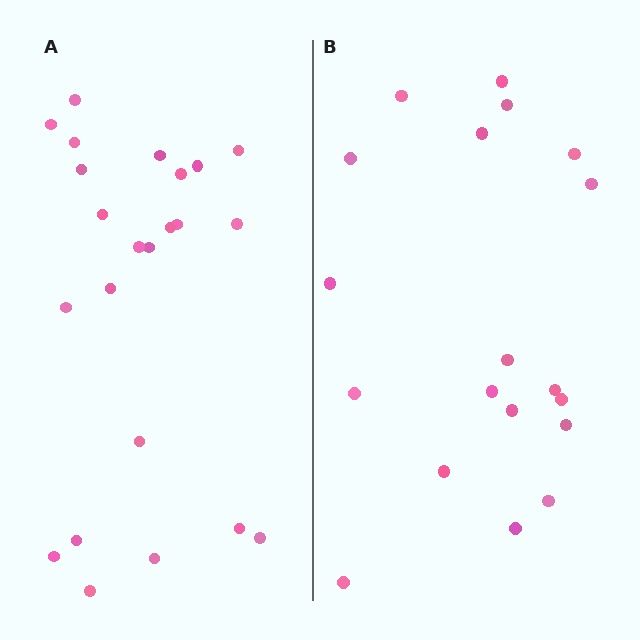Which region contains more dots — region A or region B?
Region A (the left region) has more dots.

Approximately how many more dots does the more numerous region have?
Region A has about 4 more dots than region B.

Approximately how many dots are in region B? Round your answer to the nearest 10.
About 20 dots. (The exact count is 19, which rounds to 20.)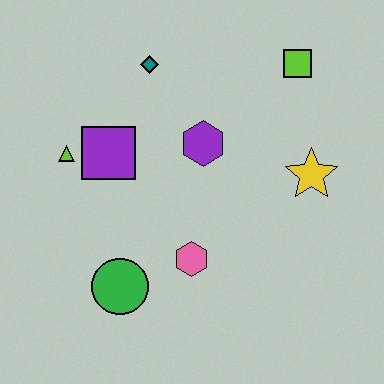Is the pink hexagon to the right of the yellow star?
No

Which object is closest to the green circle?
The pink hexagon is closest to the green circle.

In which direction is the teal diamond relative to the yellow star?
The teal diamond is to the left of the yellow star.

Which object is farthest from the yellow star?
The lime triangle is farthest from the yellow star.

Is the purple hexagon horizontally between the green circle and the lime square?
Yes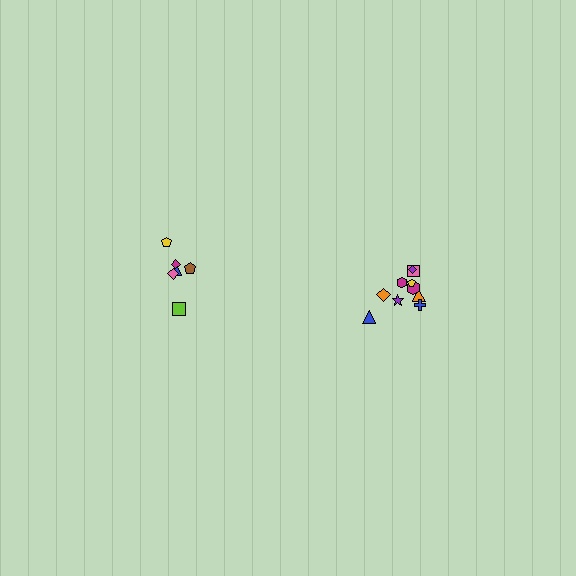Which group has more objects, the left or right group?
The right group.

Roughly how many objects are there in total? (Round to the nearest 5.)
Roughly 15 objects in total.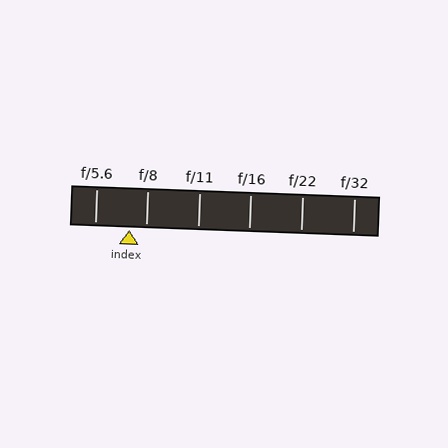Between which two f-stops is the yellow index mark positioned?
The index mark is between f/5.6 and f/8.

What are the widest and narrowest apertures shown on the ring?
The widest aperture shown is f/5.6 and the narrowest is f/32.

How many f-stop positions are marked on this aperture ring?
There are 6 f-stop positions marked.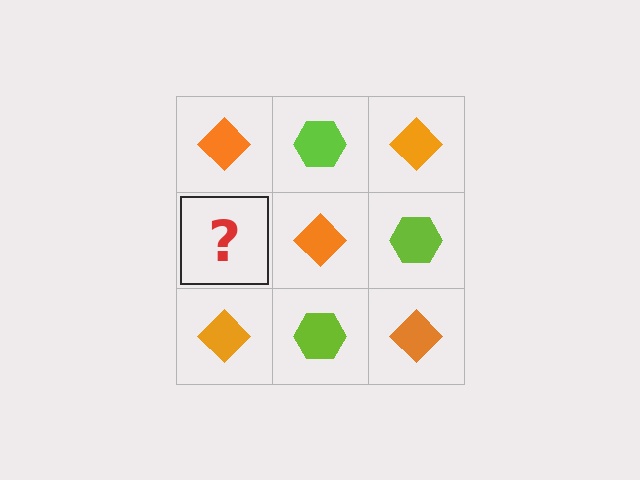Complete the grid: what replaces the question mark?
The question mark should be replaced with a lime hexagon.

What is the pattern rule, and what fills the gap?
The rule is that it alternates orange diamond and lime hexagon in a checkerboard pattern. The gap should be filled with a lime hexagon.